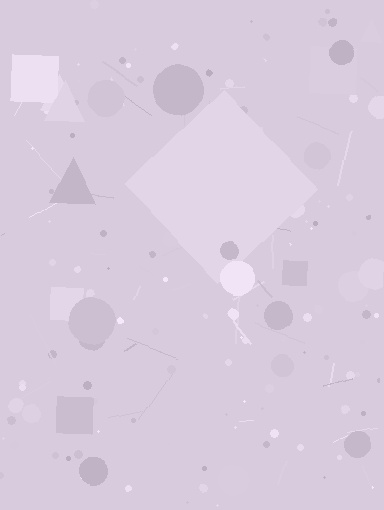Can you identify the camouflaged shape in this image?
The camouflaged shape is a diamond.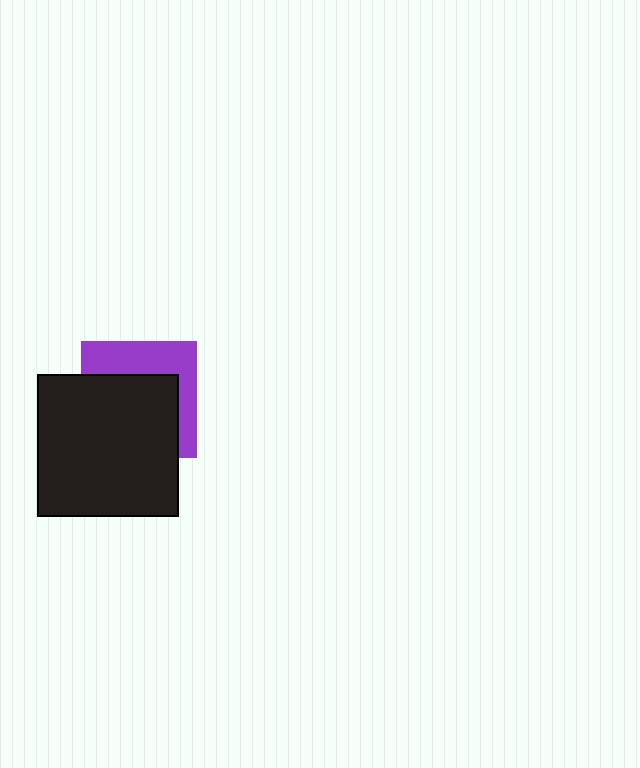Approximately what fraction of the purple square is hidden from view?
Roughly 61% of the purple square is hidden behind the black square.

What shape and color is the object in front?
The object in front is a black square.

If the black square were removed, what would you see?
You would see the complete purple square.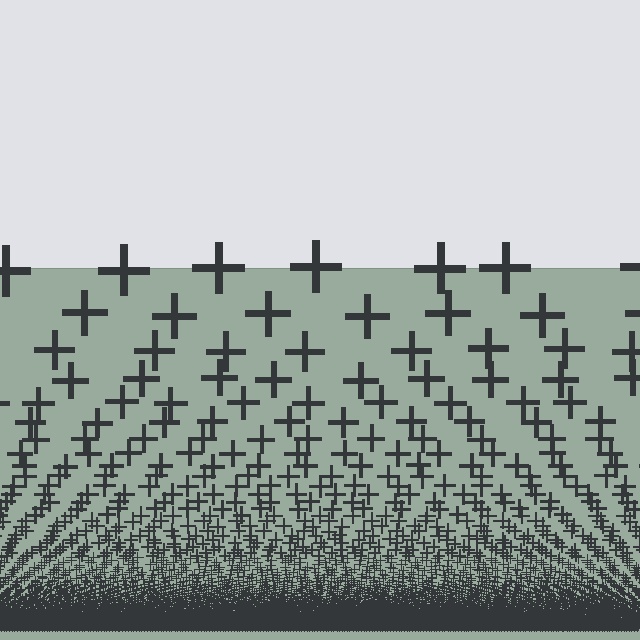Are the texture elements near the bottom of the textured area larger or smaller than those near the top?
Smaller. The gradient is inverted — elements near the bottom are smaller and denser.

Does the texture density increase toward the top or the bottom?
Density increases toward the bottom.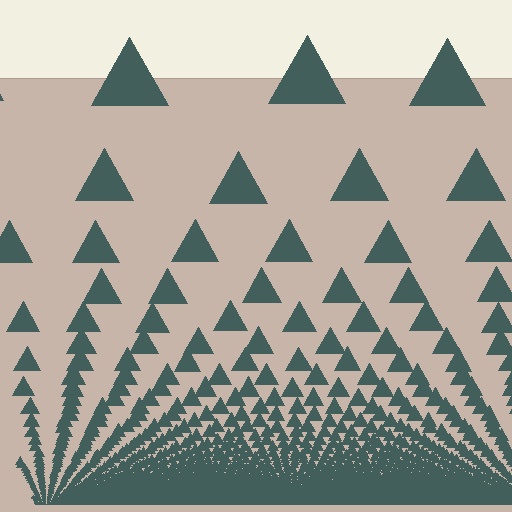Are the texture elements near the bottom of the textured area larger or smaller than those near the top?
Smaller. The gradient is inverted — elements near the bottom are smaller and denser.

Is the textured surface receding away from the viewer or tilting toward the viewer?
The surface appears to tilt toward the viewer. Texture elements get larger and sparser toward the top.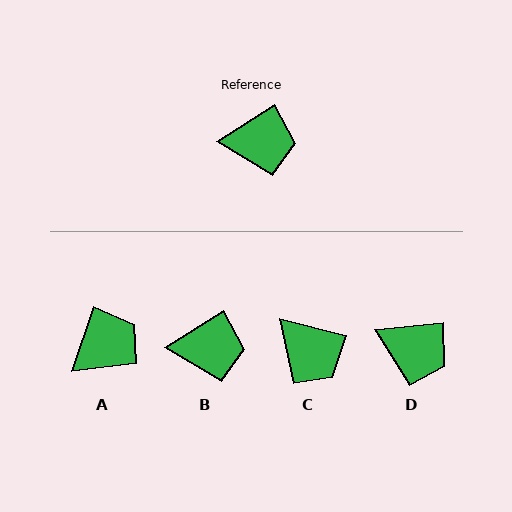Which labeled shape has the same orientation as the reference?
B.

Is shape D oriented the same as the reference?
No, it is off by about 27 degrees.